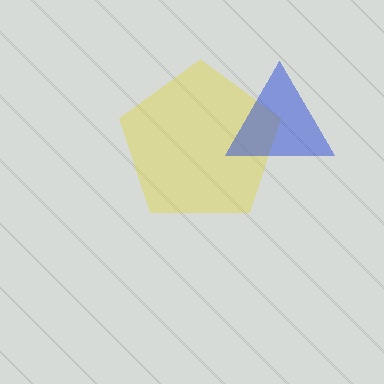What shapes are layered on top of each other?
The layered shapes are: a yellow pentagon, a blue triangle.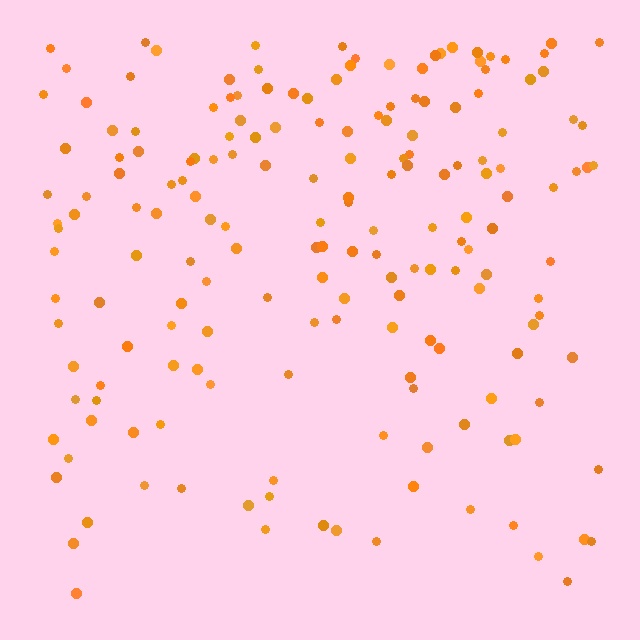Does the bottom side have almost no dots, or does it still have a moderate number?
Still a moderate number, just noticeably fewer than the top.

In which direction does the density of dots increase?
From bottom to top, with the top side densest.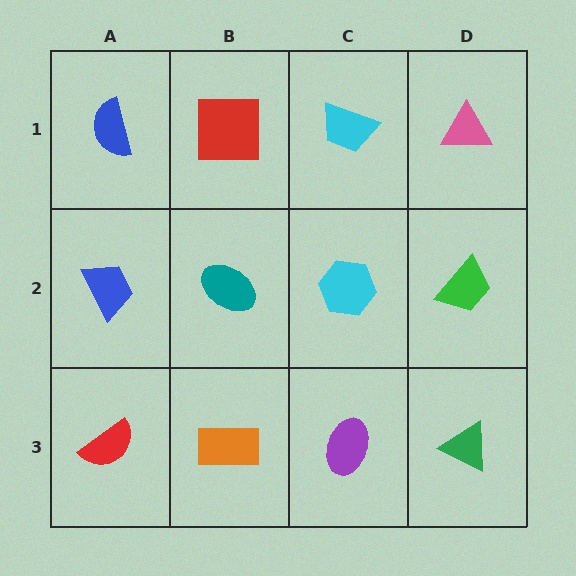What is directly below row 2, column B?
An orange rectangle.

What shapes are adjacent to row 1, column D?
A green trapezoid (row 2, column D), a cyan trapezoid (row 1, column C).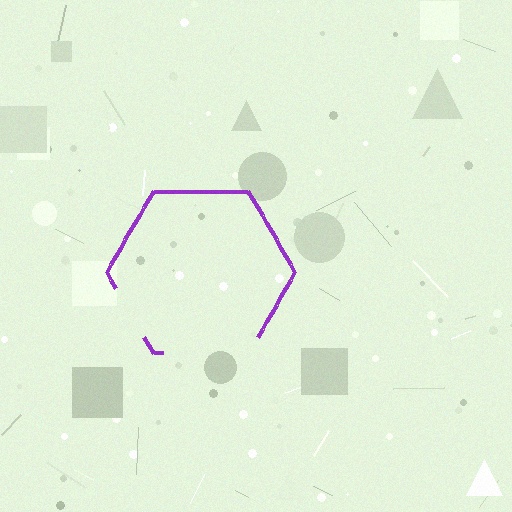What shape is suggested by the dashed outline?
The dashed outline suggests a hexagon.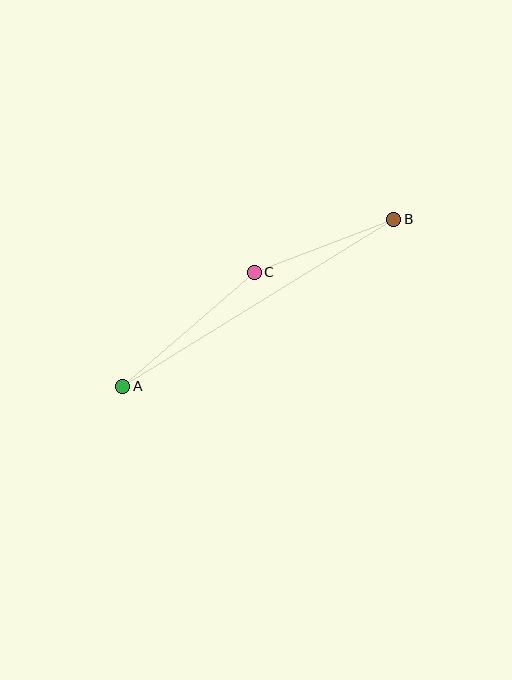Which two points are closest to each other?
Points B and C are closest to each other.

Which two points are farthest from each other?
Points A and B are farthest from each other.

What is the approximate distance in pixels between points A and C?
The distance between A and C is approximately 174 pixels.